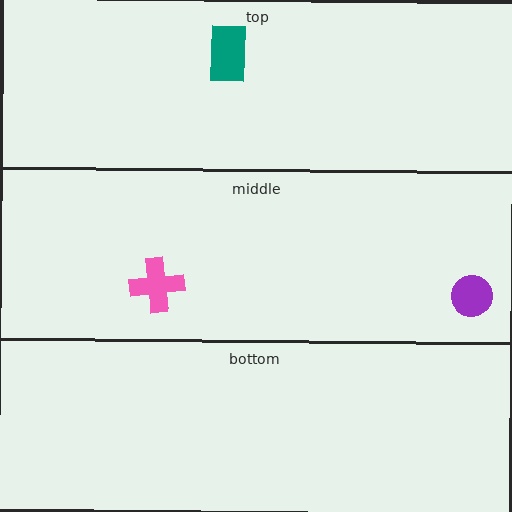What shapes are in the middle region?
The pink cross, the purple circle.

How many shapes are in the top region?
1.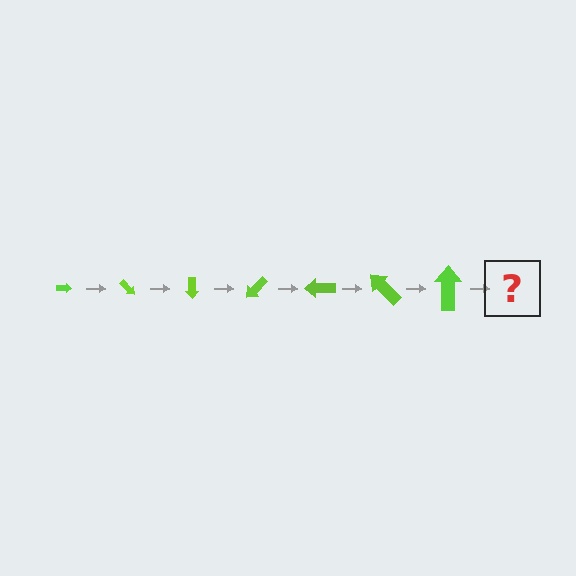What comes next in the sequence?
The next element should be an arrow, larger than the previous one and rotated 315 degrees from the start.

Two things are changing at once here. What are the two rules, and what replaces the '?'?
The two rules are that the arrow grows larger each step and it rotates 45 degrees each step. The '?' should be an arrow, larger than the previous one and rotated 315 degrees from the start.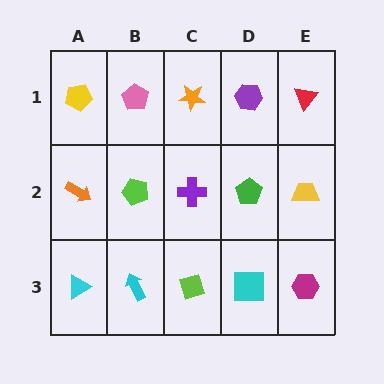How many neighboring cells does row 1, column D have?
3.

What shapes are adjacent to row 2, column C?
An orange star (row 1, column C), a lime diamond (row 3, column C), a lime pentagon (row 2, column B), a green pentagon (row 2, column D).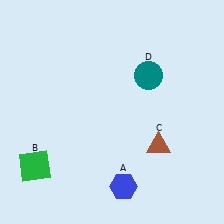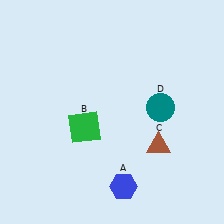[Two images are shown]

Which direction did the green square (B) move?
The green square (B) moved right.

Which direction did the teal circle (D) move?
The teal circle (D) moved down.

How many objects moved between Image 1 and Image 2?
2 objects moved between the two images.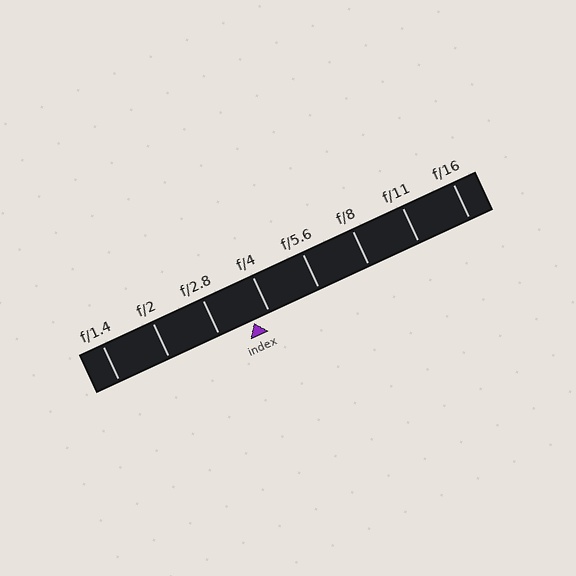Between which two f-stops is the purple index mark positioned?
The index mark is between f/2.8 and f/4.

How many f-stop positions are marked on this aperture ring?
There are 8 f-stop positions marked.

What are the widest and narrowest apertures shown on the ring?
The widest aperture shown is f/1.4 and the narrowest is f/16.